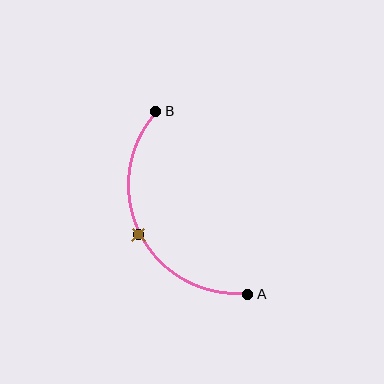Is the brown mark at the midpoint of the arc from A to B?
Yes. The brown mark lies on the arc at equal arc-length from both A and B — it is the arc midpoint.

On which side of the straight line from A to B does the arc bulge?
The arc bulges to the left of the straight line connecting A and B.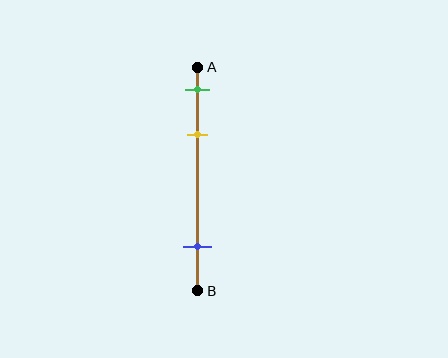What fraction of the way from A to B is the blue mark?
The blue mark is approximately 80% (0.8) of the way from A to B.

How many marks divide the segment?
There are 3 marks dividing the segment.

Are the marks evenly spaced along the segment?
No, the marks are not evenly spaced.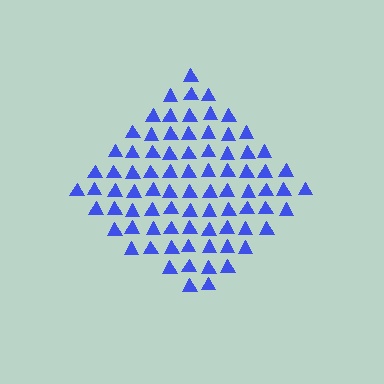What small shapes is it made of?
It is made of small triangles.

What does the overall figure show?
The overall figure shows a diamond.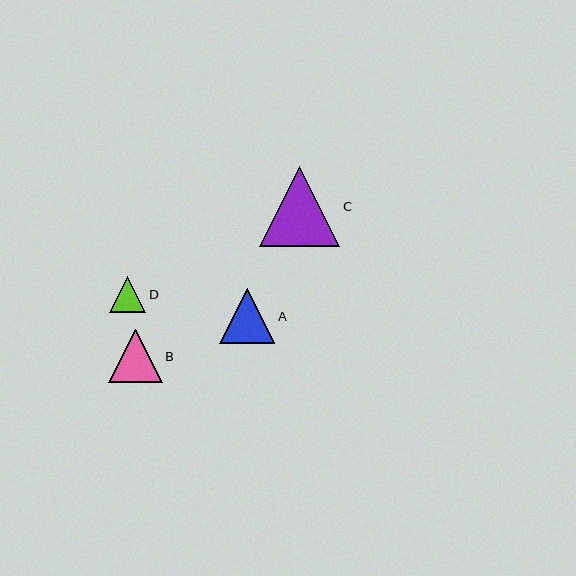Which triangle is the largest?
Triangle C is the largest with a size of approximately 80 pixels.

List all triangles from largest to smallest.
From largest to smallest: C, A, B, D.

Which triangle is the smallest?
Triangle D is the smallest with a size of approximately 36 pixels.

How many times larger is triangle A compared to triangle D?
Triangle A is approximately 1.5 times the size of triangle D.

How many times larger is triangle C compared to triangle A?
Triangle C is approximately 1.4 times the size of triangle A.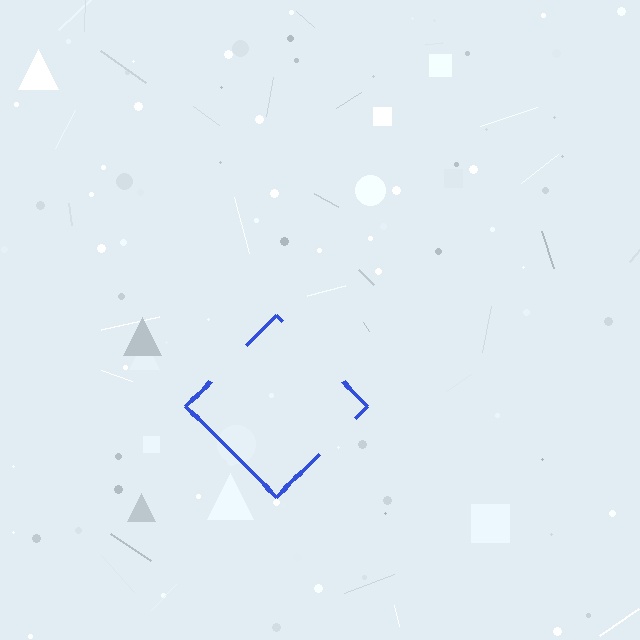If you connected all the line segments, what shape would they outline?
They would outline a diamond.